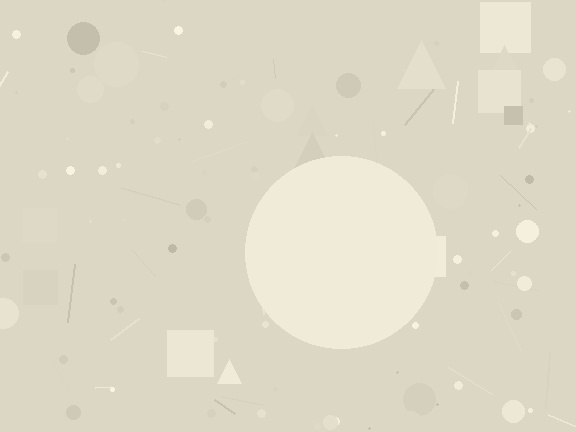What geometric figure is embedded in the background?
A circle is embedded in the background.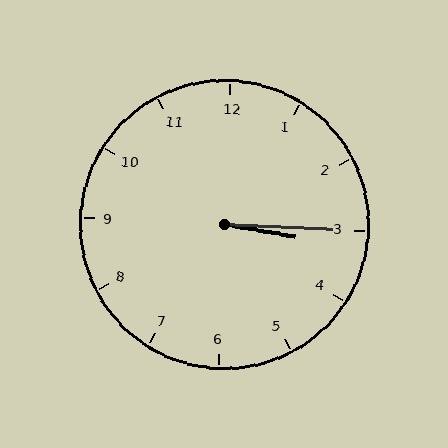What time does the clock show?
3:15.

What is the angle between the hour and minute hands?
Approximately 8 degrees.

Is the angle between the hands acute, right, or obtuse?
It is acute.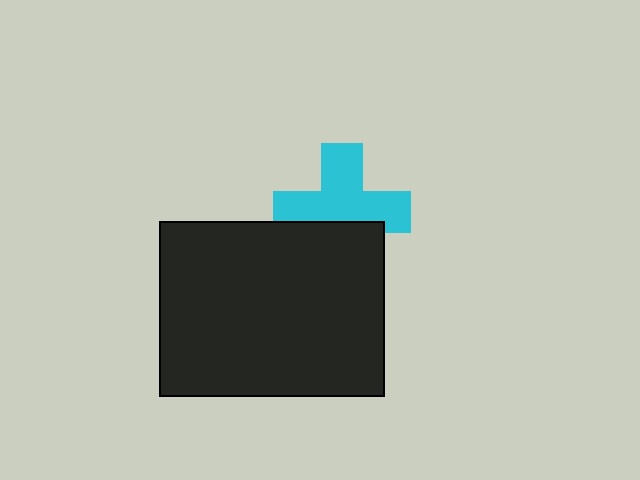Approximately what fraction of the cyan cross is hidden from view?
Roughly 34% of the cyan cross is hidden behind the black rectangle.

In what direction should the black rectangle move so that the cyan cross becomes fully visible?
The black rectangle should move down. That is the shortest direction to clear the overlap and leave the cyan cross fully visible.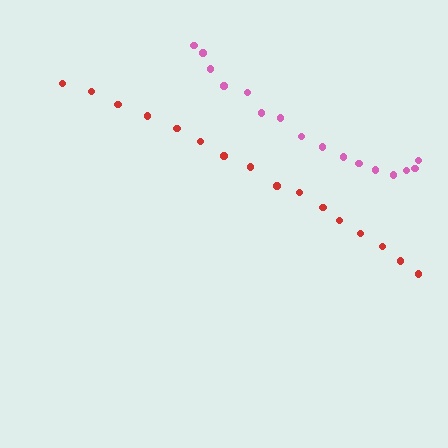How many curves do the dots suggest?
There are 2 distinct paths.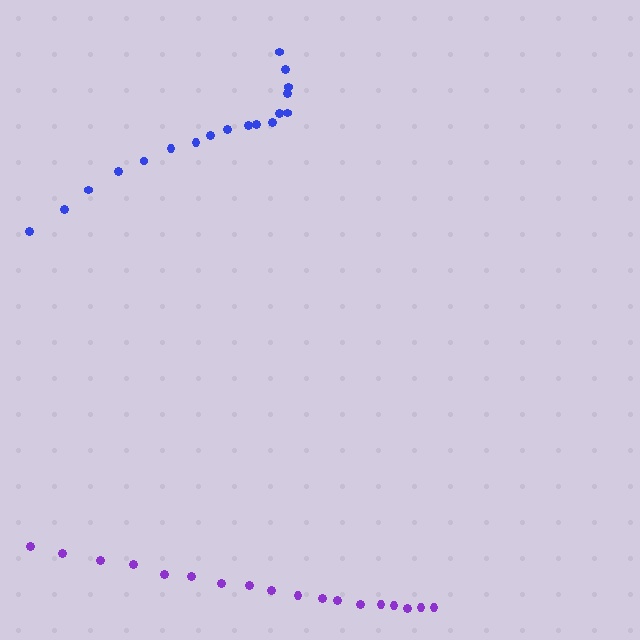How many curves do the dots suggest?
There are 2 distinct paths.